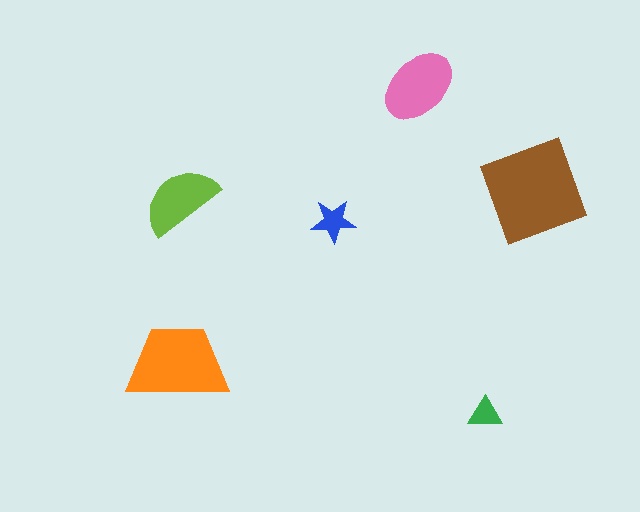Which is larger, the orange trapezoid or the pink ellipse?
The orange trapezoid.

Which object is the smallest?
The green triangle.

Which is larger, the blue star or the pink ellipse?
The pink ellipse.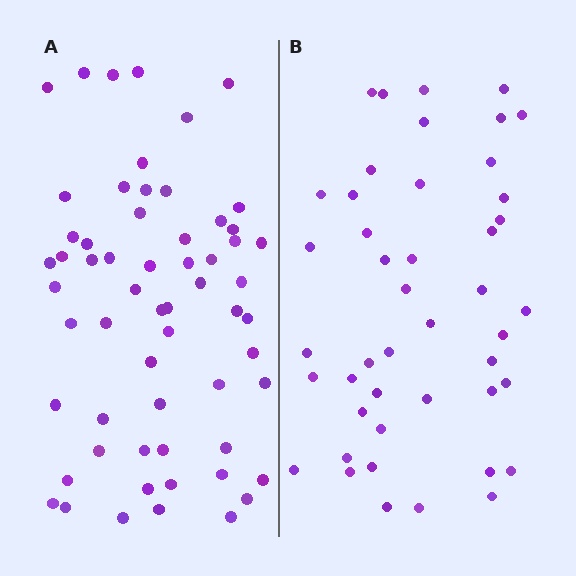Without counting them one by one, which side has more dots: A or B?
Region A (the left region) has more dots.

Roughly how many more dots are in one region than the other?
Region A has approximately 15 more dots than region B.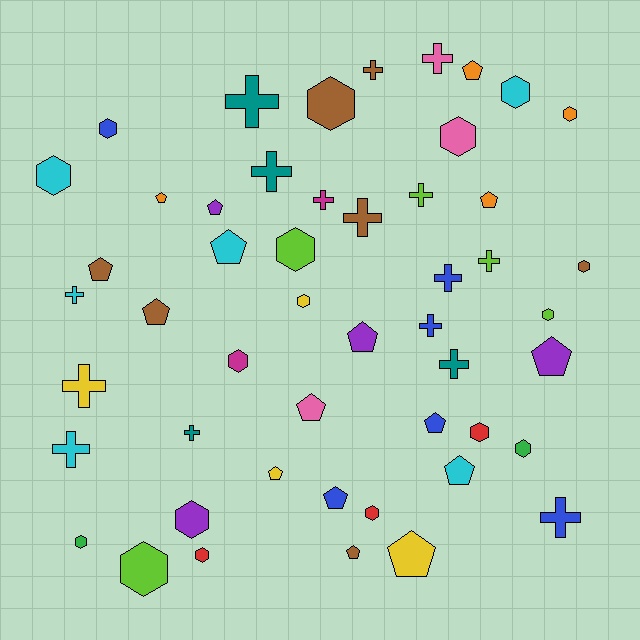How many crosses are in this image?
There are 16 crosses.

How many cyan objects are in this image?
There are 6 cyan objects.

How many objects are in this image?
There are 50 objects.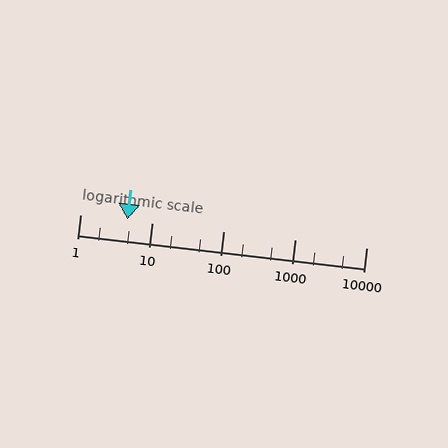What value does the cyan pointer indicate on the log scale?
The pointer indicates approximately 4.5.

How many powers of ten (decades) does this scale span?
The scale spans 4 decades, from 1 to 10000.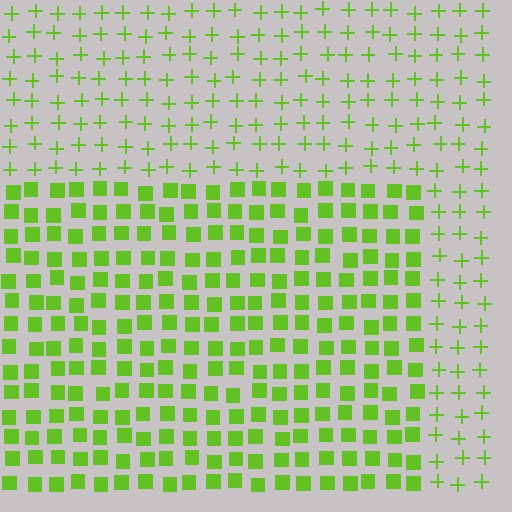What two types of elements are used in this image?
The image uses squares inside the rectangle region and plus signs outside it.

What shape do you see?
I see a rectangle.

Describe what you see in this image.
The image is filled with small lime elements arranged in a uniform grid. A rectangle-shaped region contains squares, while the surrounding area contains plus signs. The boundary is defined purely by the change in element shape.